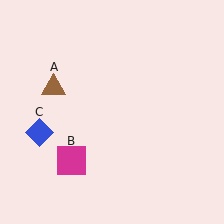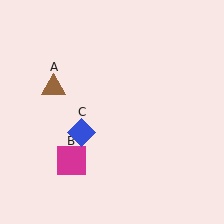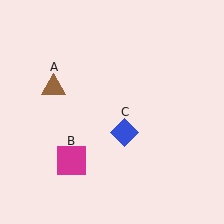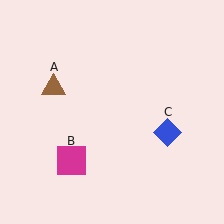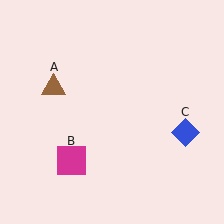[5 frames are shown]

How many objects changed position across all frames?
1 object changed position: blue diamond (object C).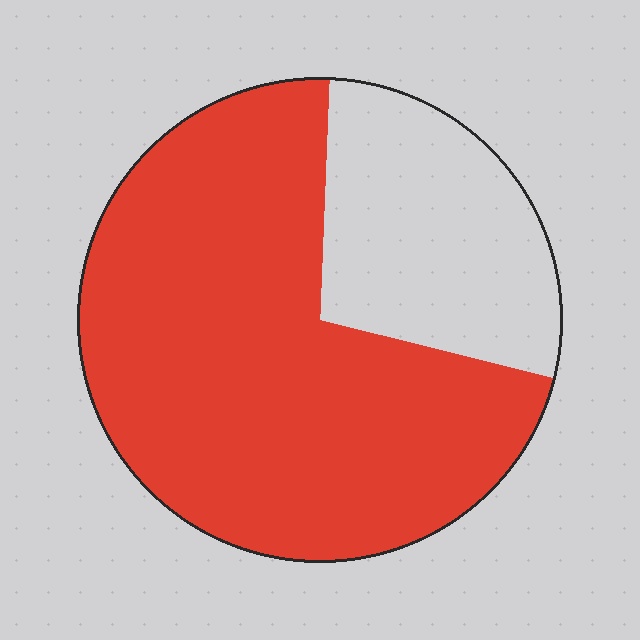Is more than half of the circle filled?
Yes.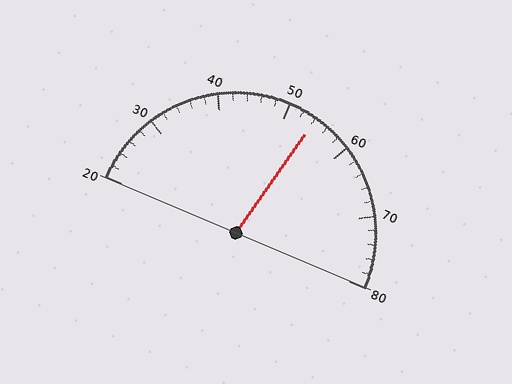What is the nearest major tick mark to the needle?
The nearest major tick mark is 50.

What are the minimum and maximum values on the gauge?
The gauge ranges from 20 to 80.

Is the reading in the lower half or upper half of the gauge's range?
The reading is in the upper half of the range (20 to 80).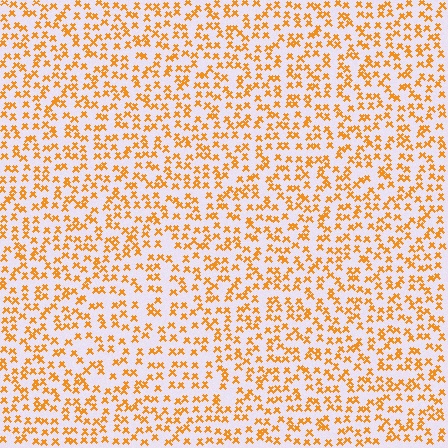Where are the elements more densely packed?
The elements are more densely packed outside the triangle boundary.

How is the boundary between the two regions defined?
The boundary is defined by a change in element density (approximately 1.4x ratio). All elements are the same color, size, and shape.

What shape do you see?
I see a triangle.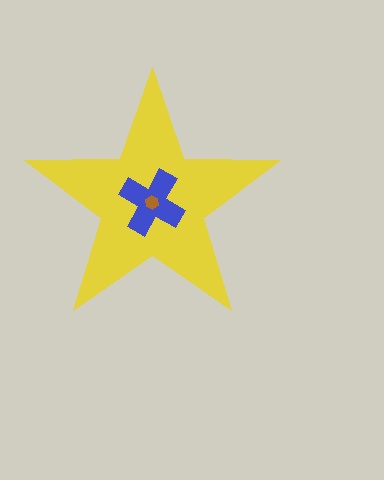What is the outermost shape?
The yellow star.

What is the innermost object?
The brown hexagon.